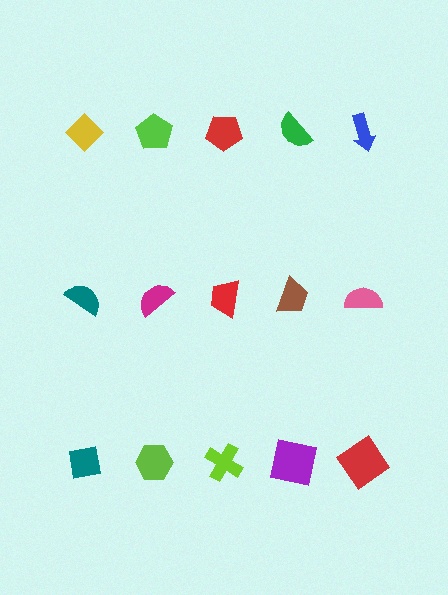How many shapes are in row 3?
5 shapes.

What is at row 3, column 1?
A teal square.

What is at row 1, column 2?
A lime pentagon.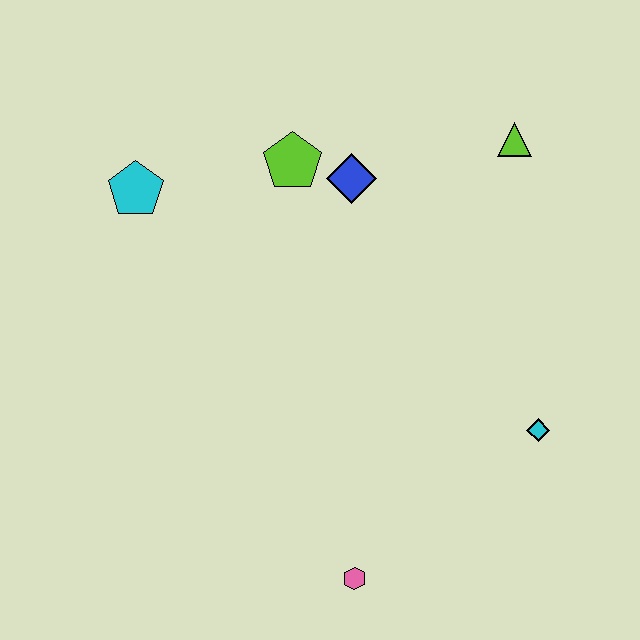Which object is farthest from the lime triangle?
The pink hexagon is farthest from the lime triangle.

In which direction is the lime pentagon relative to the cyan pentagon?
The lime pentagon is to the right of the cyan pentagon.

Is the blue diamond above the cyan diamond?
Yes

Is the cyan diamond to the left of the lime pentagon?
No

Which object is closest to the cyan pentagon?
The lime pentagon is closest to the cyan pentagon.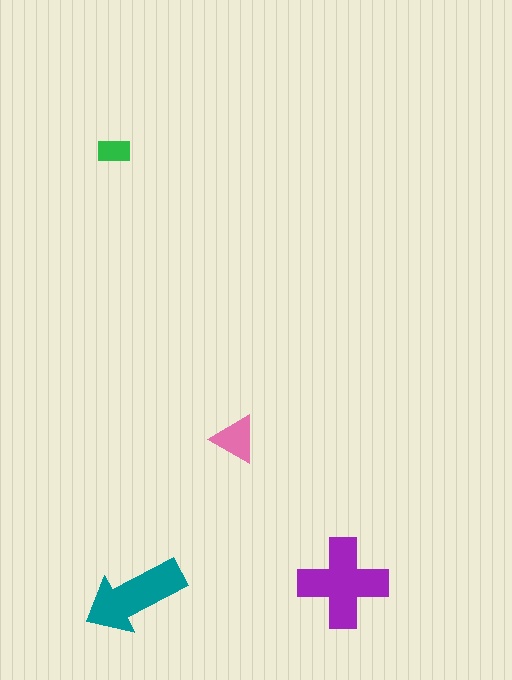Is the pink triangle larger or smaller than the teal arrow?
Smaller.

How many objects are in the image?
There are 4 objects in the image.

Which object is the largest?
The purple cross.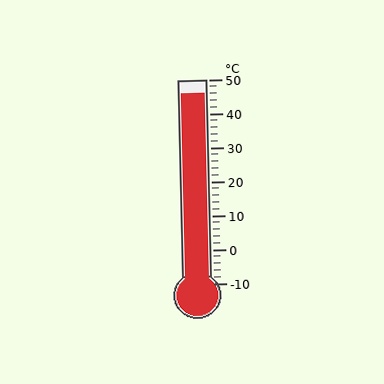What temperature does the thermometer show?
The thermometer shows approximately 46°C.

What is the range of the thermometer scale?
The thermometer scale ranges from -10°C to 50°C.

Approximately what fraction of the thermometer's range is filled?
The thermometer is filled to approximately 95% of its range.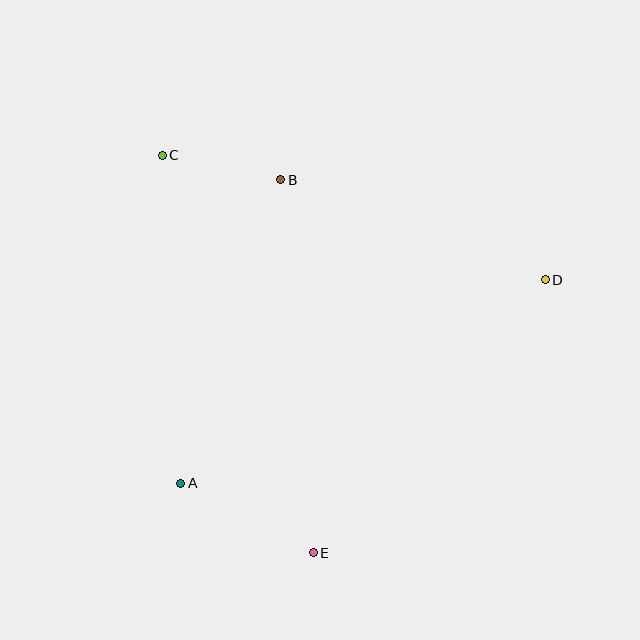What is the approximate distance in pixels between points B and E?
The distance between B and E is approximately 374 pixels.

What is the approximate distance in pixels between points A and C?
The distance between A and C is approximately 329 pixels.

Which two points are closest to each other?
Points B and C are closest to each other.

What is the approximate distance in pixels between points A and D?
The distance between A and D is approximately 417 pixels.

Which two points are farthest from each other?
Points C and E are farthest from each other.